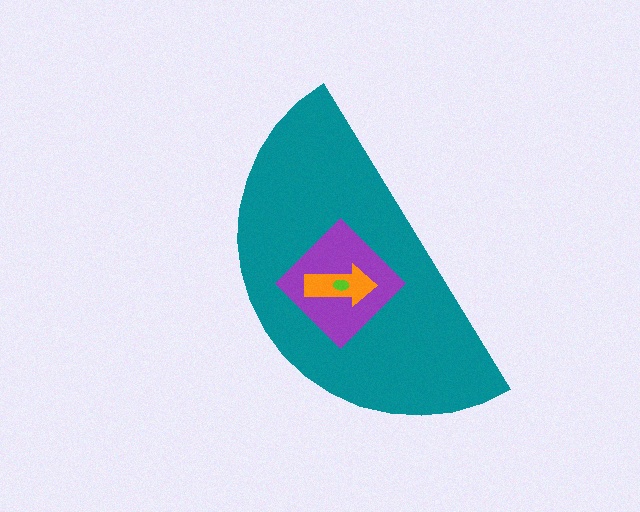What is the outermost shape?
The teal semicircle.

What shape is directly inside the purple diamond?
The orange arrow.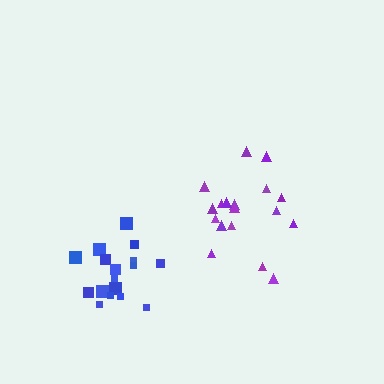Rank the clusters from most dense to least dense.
blue, purple.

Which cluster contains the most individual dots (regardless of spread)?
Purple (18).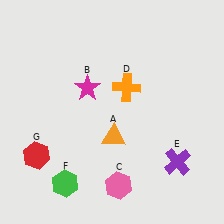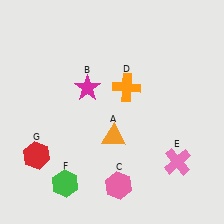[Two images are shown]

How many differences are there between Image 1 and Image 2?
There is 1 difference between the two images.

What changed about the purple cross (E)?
In Image 1, E is purple. In Image 2, it changed to pink.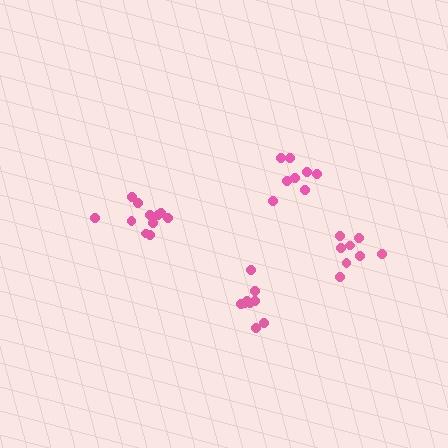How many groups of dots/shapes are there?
There are 4 groups.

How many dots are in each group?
Group 1: 8 dots, Group 2: 11 dots, Group 3: 8 dots, Group 4: 9 dots (36 total).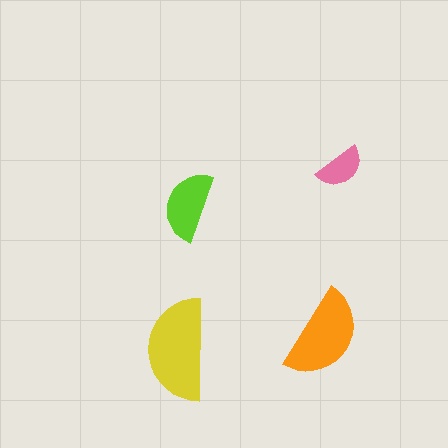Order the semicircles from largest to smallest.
the yellow one, the orange one, the lime one, the pink one.